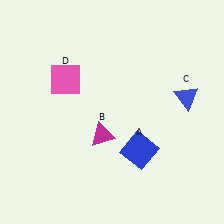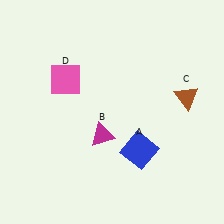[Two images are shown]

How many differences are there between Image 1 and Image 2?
There is 1 difference between the two images.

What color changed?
The triangle (C) changed from blue in Image 1 to brown in Image 2.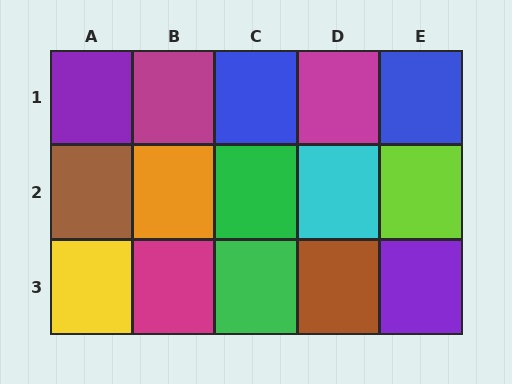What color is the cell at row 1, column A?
Purple.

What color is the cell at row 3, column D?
Brown.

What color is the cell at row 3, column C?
Green.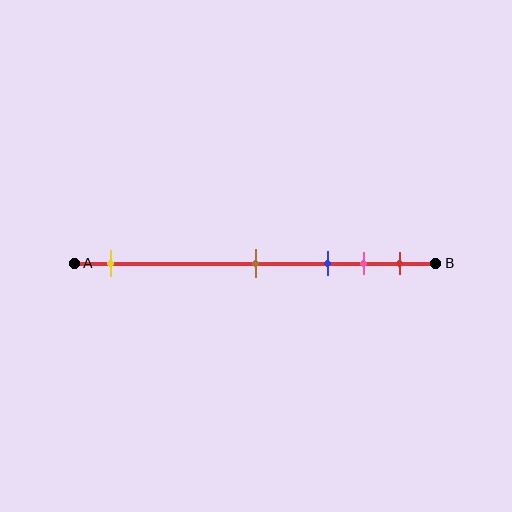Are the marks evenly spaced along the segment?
No, the marks are not evenly spaced.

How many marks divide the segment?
There are 5 marks dividing the segment.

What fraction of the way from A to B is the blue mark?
The blue mark is approximately 70% (0.7) of the way from A to B.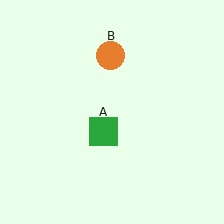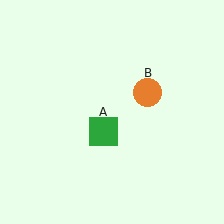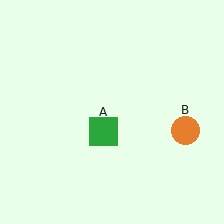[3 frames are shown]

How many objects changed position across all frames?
1 object changed position: orange circle (object B).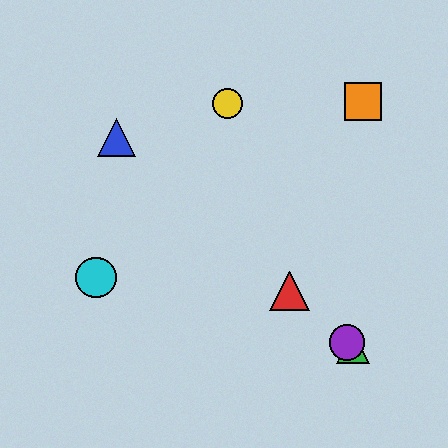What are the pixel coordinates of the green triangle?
The green triangle is at (353, 348).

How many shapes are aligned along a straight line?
4 shapes (the red triangle, the blue triangle, the green triangle, the purple circle) are aligned along a straight line.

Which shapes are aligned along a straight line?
The red triangle, the blue triangle, the green triangle, the purple circle are aligned along a straight line.